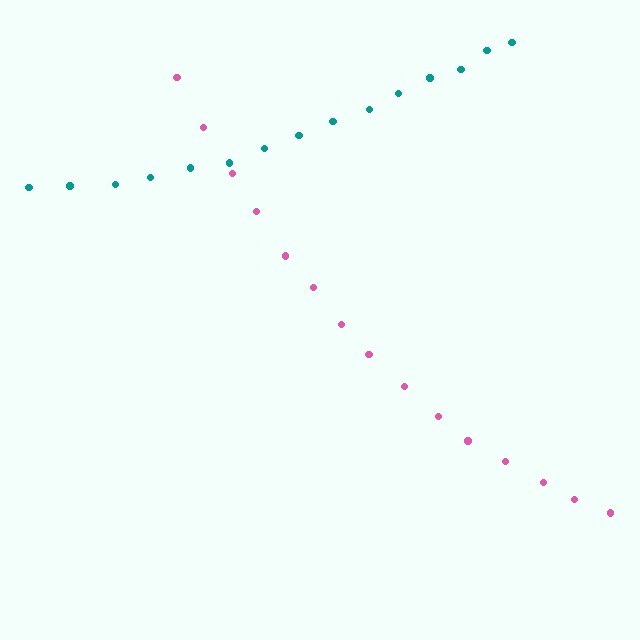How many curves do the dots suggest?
There are 2 distinct paths.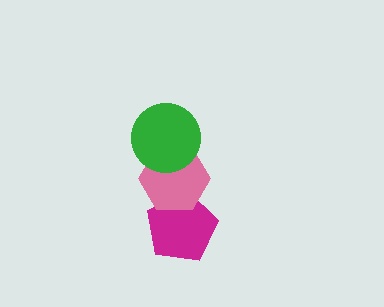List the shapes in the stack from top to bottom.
From top to bottom: the green circle, the pink hexagon, the magenta pentagon.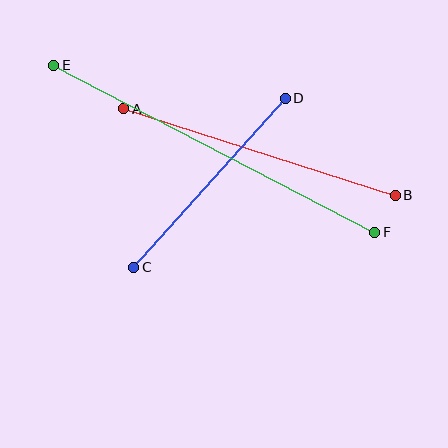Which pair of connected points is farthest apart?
Points E and F are farthest apart.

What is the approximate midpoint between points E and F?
The midpoint is at approximately (214, 149) pixels.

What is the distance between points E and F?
The distance is approximately 362 pixels.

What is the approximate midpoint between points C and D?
The midpoint is at approximately (209, 183) pixels.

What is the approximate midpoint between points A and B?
The midpoint is at approximately (259, 152) pixels.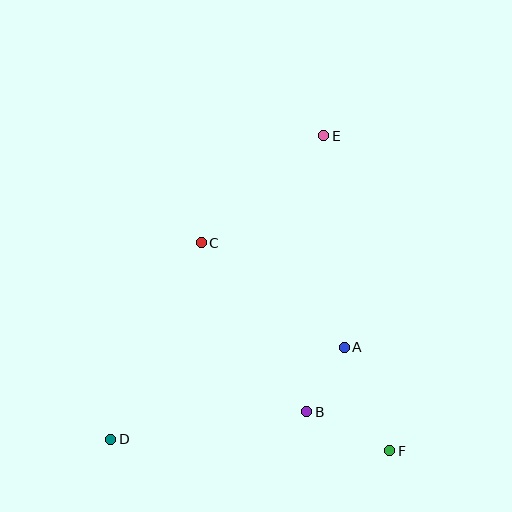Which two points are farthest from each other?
Points D and E are farthest from each other.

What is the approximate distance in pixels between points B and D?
The distance between B and D is approximately 198 pixels.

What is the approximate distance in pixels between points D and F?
The distance between D and F is approximately 279 pixels.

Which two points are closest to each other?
Points A and B are closest to each other.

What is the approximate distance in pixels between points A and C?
The distance between A and C is approximately 177 pixels.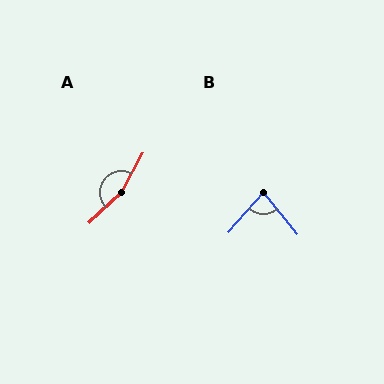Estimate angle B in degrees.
Approximately 81 degrees.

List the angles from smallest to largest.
B (81°), A (161°).